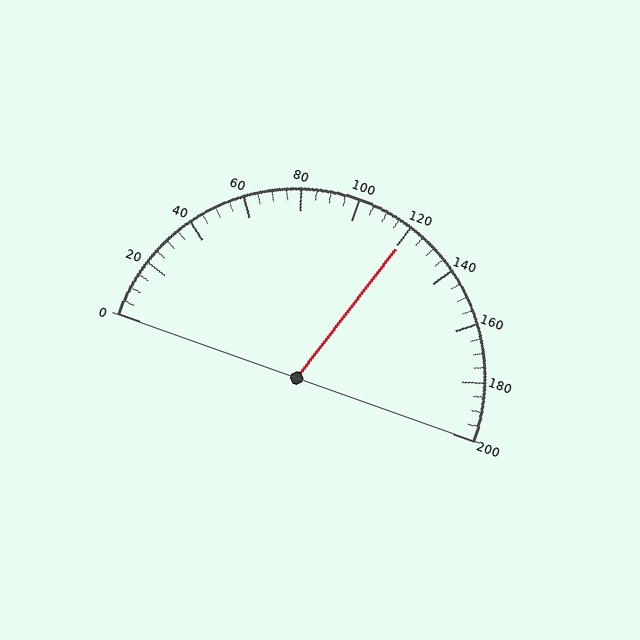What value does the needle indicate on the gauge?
The needle indicates approximately 120.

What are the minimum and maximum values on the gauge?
The gauge ranges from 0 to 200.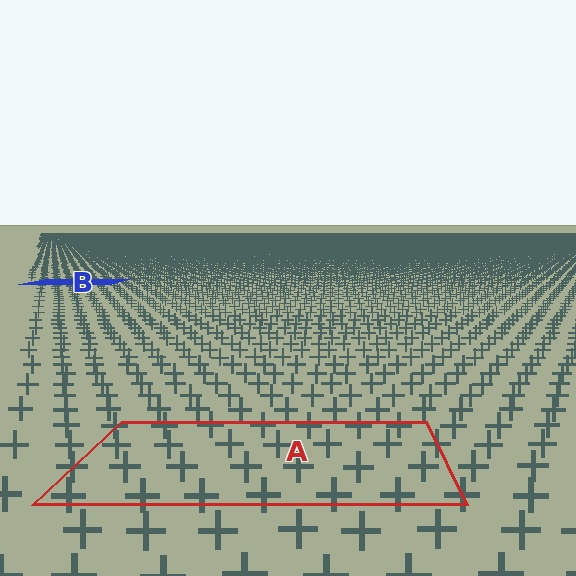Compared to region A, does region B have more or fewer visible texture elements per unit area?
Region B has more texture elements per unit area — they are packed more densely because it is farther away.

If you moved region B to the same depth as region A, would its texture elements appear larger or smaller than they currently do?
They would appear larger. At a closer depth, the same texture elements are projected at a bigger on-screen size.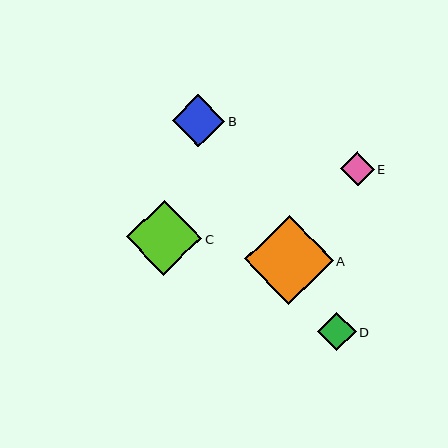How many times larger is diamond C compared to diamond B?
Diamond C is approximately 1.4 times the size of diamond B.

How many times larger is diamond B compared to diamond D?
Diamond B is approximately 1.4 times the size of diamond D.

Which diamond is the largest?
Diamond A is the largest with a size of approximately 89 pixels.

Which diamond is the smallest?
Diamond E is the smallest with a size of approximately 34 pixels.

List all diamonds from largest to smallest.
From largest to smallest: A, C, B, D, E.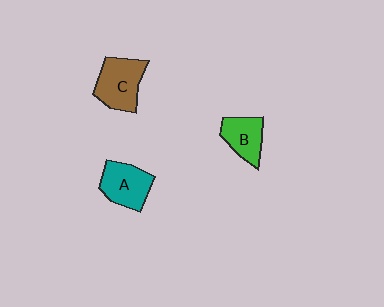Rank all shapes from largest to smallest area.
From largest to smallest: C (brown), A (teal), B (green).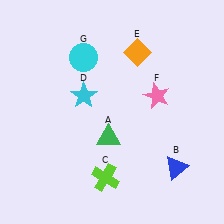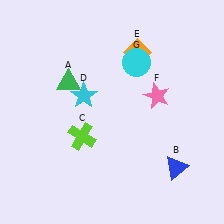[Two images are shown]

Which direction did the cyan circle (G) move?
The cyan circle (G) moved right.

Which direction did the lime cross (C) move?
The lime cross (C) moved up.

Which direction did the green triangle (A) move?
The green triangle (A) moved up.